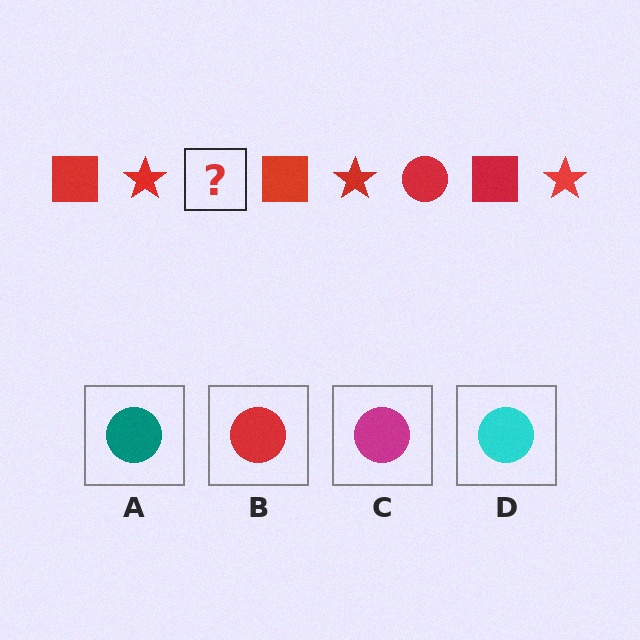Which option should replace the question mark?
Option B.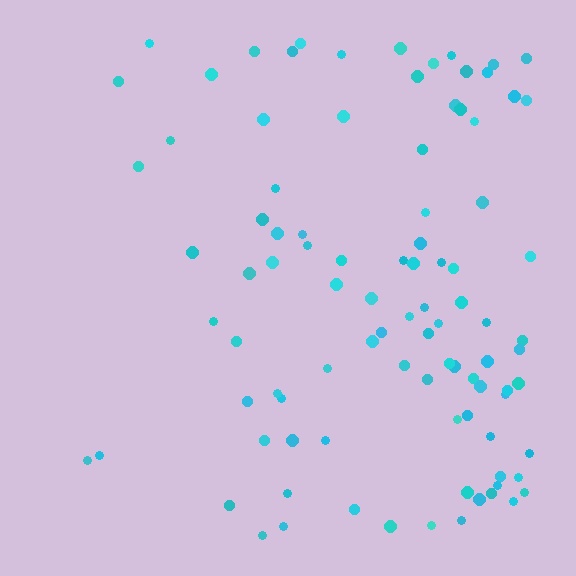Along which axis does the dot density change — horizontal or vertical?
Horizontal.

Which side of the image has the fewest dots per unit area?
The left.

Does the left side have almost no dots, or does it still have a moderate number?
Still a moderate number, just noticeably fewer than the right.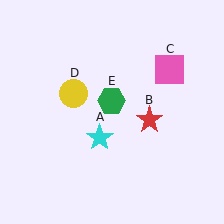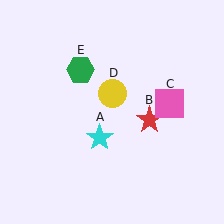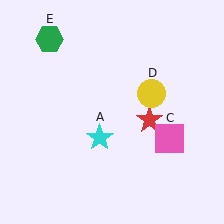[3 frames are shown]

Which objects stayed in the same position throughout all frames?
Cyan star (object A) and red star (object B) remained stationary.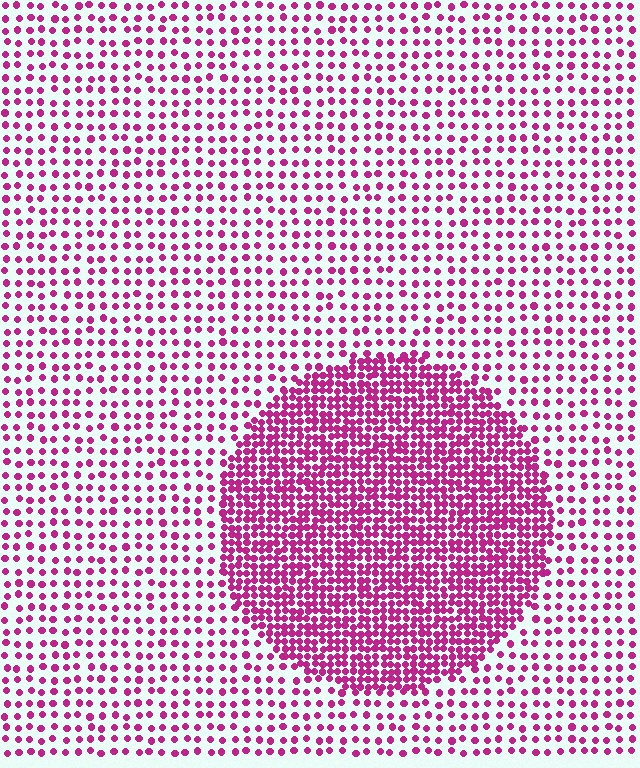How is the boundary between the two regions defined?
The boundary is defined by a change in element density (approximately 2.5x ratio). All elements are the same color, size, and shape.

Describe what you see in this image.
The image contains small magenta elements arranged at two different densities. A circle-shaped region is visible where the elements are more densely packed than the surrounding area.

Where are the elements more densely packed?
The elements are more densely packed inside the circle boundary.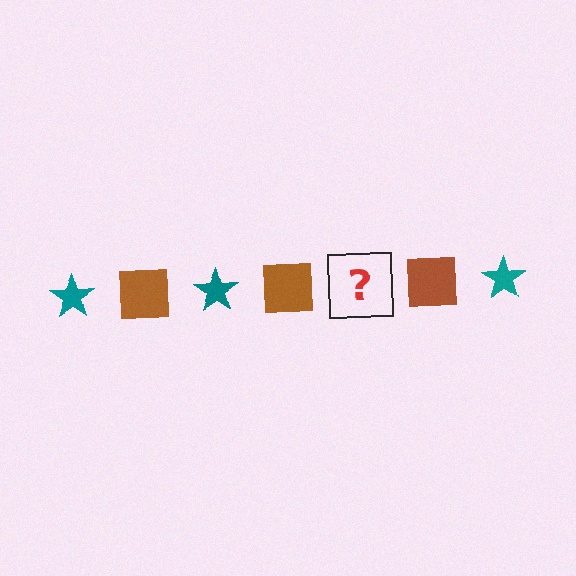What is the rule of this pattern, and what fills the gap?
The rule is that the pattern alternates between teal star and brown square. The gap should be filled with a teal star.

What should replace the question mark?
The question mark should be replaced with a teal star.